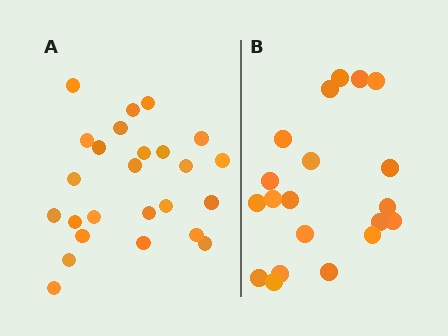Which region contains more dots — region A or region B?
Region A (the left region) has more dots.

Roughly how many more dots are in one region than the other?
Region A has about 5 more dots than region B.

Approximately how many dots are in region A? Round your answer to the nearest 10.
About 20 dots. (The exact count is 25, which rounds to 20.)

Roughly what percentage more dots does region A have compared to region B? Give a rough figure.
About 25% more.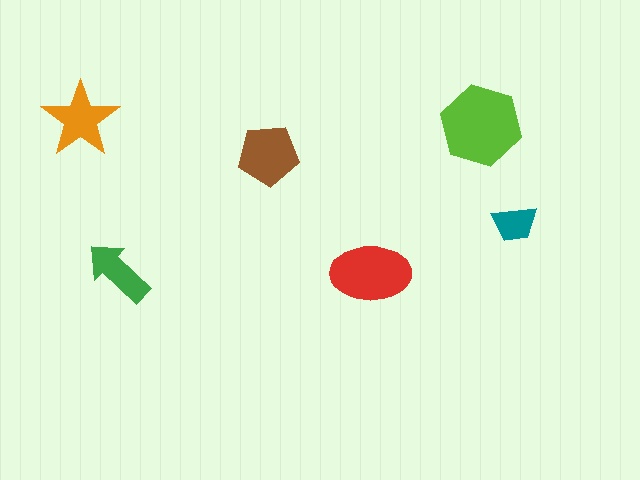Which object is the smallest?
The teal trapezoid.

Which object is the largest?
The lime hexagon.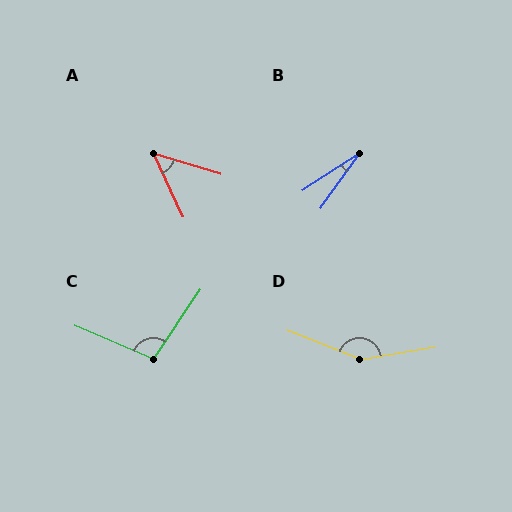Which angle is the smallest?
B, at approximately 22 degrees.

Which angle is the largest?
D, at approximately 149 degrees.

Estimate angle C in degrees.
Approximately 101 degrees.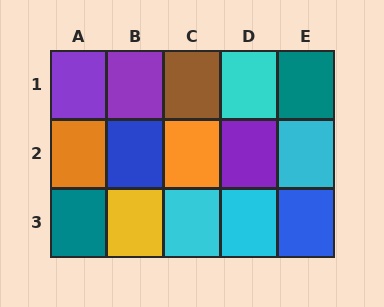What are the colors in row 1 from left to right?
Purple, purple, brown, cyan, teal.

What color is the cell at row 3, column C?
Cyan.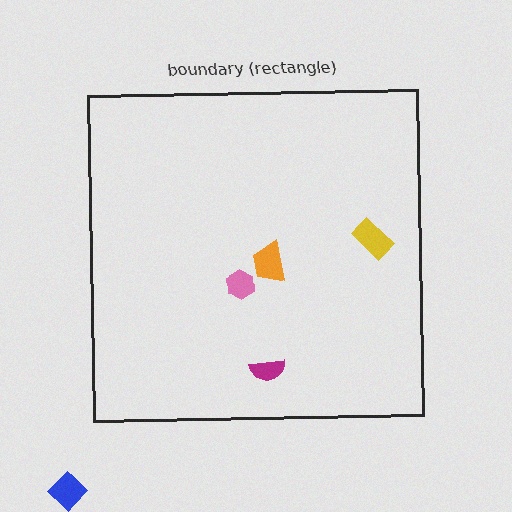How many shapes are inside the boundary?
4 inside, 1 outside.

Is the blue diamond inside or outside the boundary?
Outside.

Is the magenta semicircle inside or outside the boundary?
Inside.